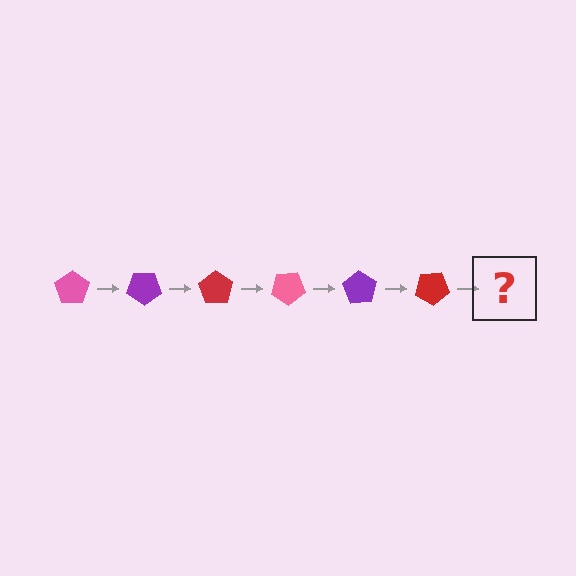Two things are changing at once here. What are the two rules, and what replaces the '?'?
The two rules are that it rotates 35 degrees each step and the color cycles through pink, purple, and red. The '?' should be a pink pentagon, rotated 210 degrees from the start.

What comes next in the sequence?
The next element should be a pink pentagon, rotated 210 degrees from the start.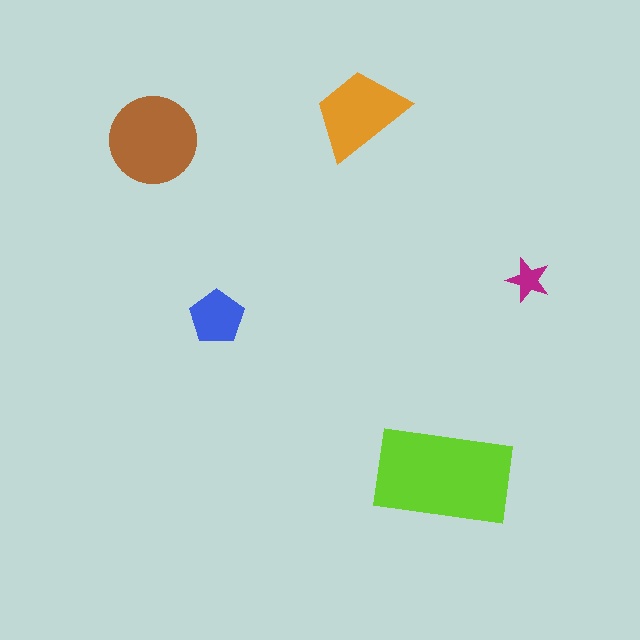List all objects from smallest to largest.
The magenta star, the blue pentagon, the orange trapezoid, the brown circle, the lime rectangle.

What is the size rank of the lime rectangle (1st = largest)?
1st.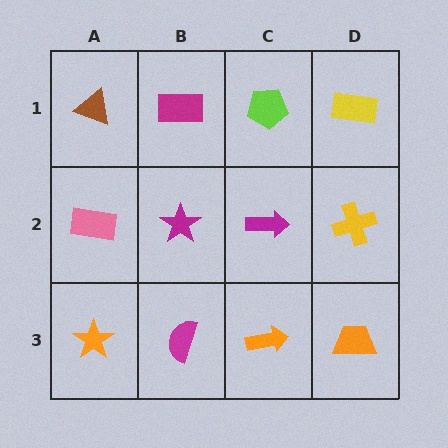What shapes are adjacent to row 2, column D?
A yellow rectangle (row 1, column D), an orange trapezoid (row 3, column D), a magenta arrow (row 2, column C).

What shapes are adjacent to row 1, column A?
A pink rectangle (row 2, column A), a magenta rectangle (row 1, column B).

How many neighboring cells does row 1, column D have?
2.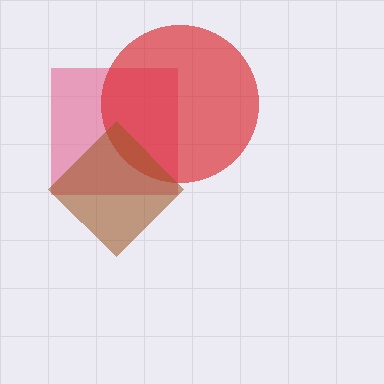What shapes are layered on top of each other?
The layered shapes are: a pink square, a red circle, a brown diamond.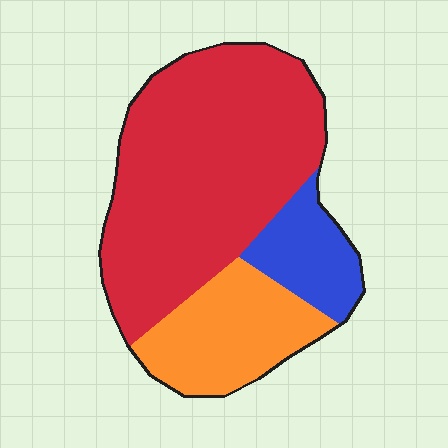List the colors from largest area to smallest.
From largest to smallest: red, orange, blue.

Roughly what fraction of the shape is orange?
Orange takes up about one quarter (1/4) of the shape.